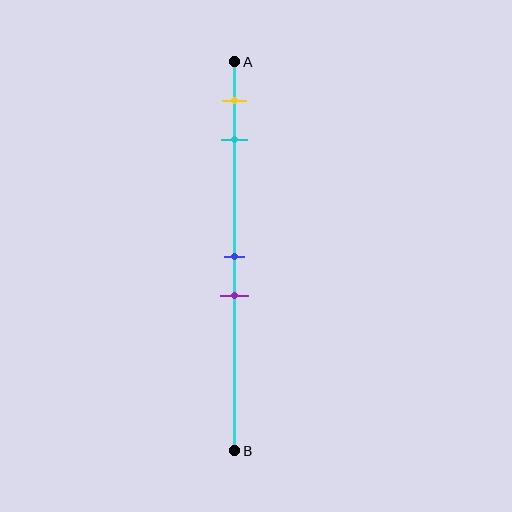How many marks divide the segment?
There are 4 marks dividing the segment.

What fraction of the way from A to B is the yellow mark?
The yellow mark is approximately 10% (0.1) of the way from A to B.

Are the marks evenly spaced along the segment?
No, the marks are not evenly spaced.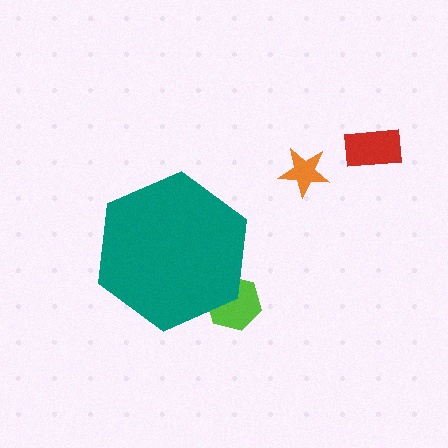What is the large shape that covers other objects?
A teal hexagon.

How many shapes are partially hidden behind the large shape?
1 shape is partially hidden.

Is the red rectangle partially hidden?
No, the red rectangle is fully visible.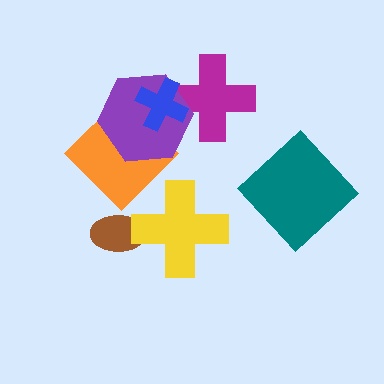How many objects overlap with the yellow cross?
1 object overlaps with the yellow cross.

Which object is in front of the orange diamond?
The purple hexagon is in front of the orange diamond.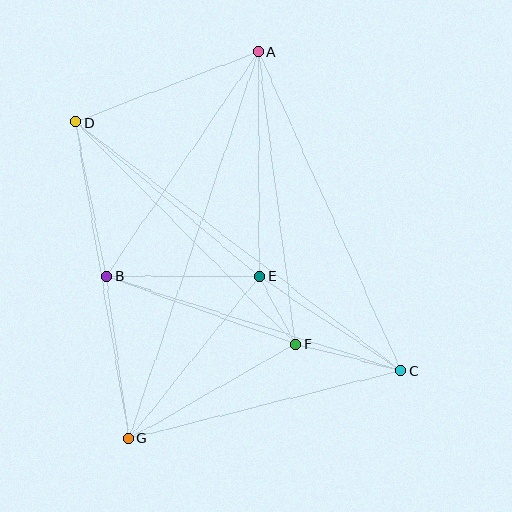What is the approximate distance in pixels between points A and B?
The distance between A and B is approximately 271 pixels.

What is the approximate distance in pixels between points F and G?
The distance between F and G is approximately 192 pixels.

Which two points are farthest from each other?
Points C and D are farthest from each other.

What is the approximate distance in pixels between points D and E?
The distance between D and E is approximately 240 pixels.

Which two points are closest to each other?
Points E and F are closest to each other.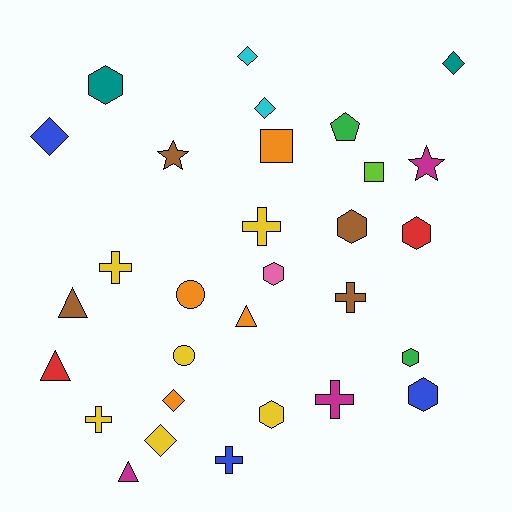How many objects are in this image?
There are 30 objects.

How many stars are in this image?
There are 2 stars.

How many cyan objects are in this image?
There are 2 cyan objects.